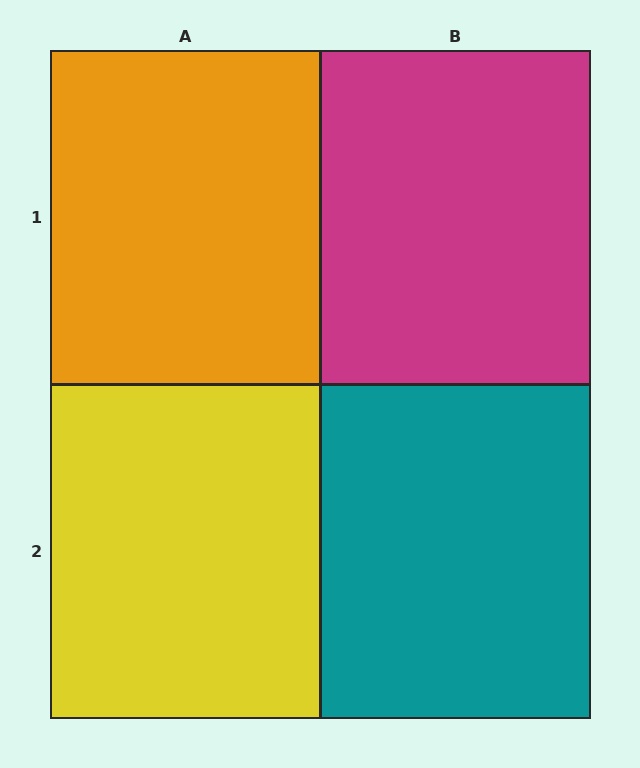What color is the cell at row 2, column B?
Teal.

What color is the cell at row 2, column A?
Yellow.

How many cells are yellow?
1 cell is yellow.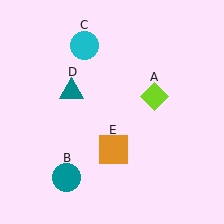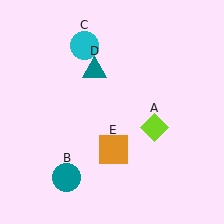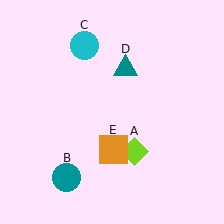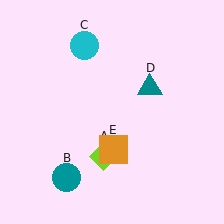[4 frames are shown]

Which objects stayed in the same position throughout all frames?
Teal circle (object B) and cyan circle (object C) and orange square (object E) remained stationary.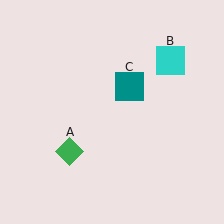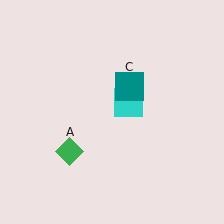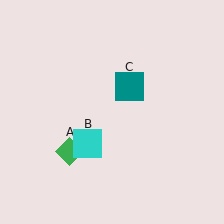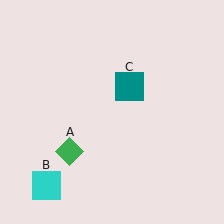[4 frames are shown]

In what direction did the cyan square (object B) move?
The cyan square (object B) moved down and to the left.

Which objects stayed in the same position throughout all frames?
Green diamond (object A) and teal square (object C) remained stationary.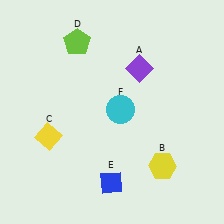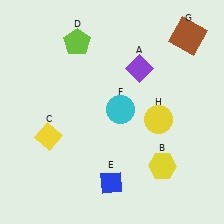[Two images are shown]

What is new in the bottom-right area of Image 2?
A yellow circle (H) was added in the bottom-right area of Image 2.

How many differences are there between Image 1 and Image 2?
There are 2 differences between the two images.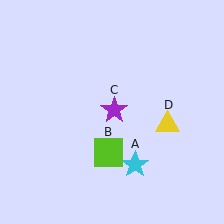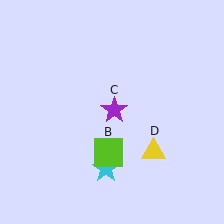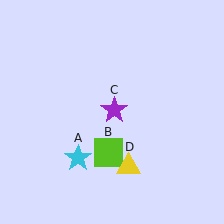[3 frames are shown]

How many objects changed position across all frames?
2 objects changed position: cyan star (object A), yellow triangle (object D).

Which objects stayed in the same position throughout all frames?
Lime square (object B) and purple star (object C) remained stationary.